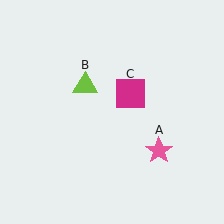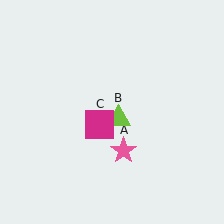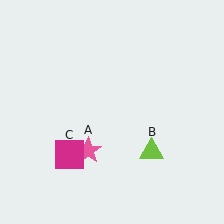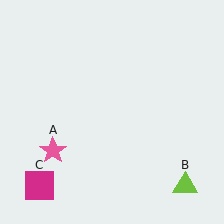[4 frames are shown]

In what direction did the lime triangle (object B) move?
The lime triangle (object B) moved down and to the right.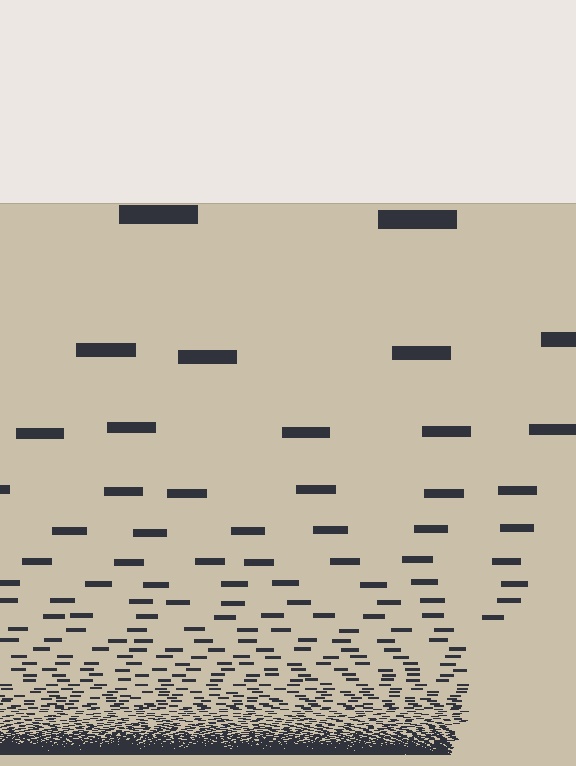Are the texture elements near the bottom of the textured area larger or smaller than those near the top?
Smaller. The gradient is inverted — elements near the bottom are smaller and denser.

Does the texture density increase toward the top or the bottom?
Density increases toward the bottom.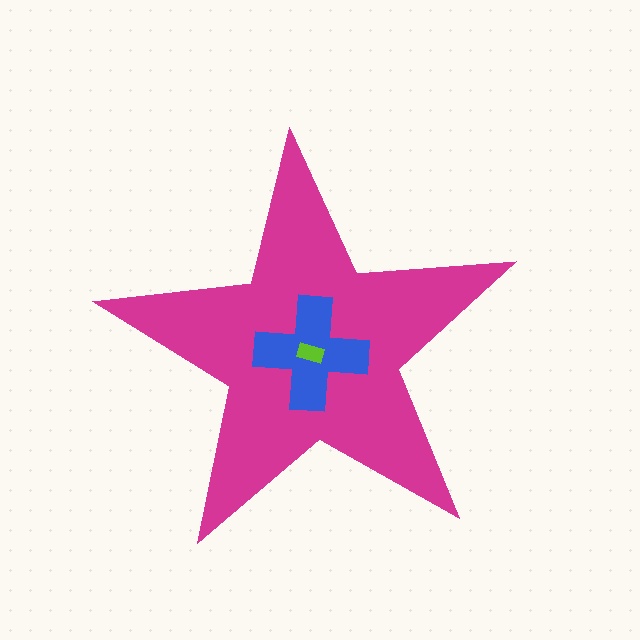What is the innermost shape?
The lime rectangle.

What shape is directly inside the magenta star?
The blue cross.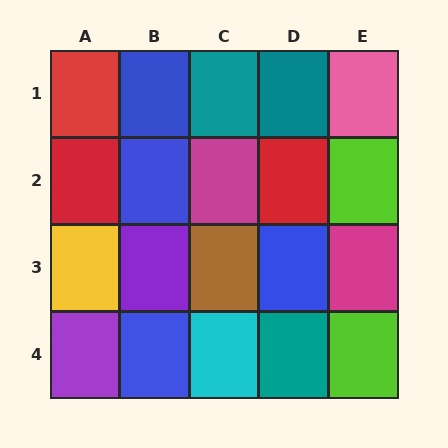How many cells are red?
3 cells are red.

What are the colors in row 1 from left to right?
Red, blue, teal, teal, pink.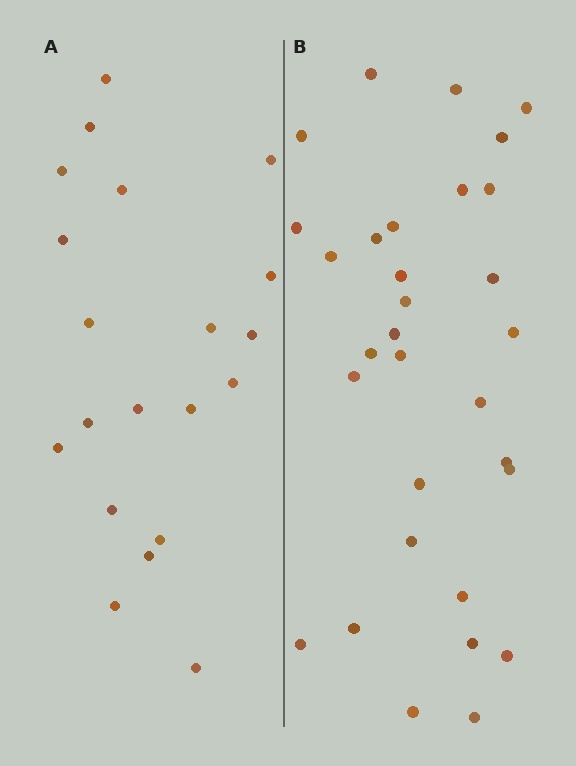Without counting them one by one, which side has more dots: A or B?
Region B (the right region) has more dots.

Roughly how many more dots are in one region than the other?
Region B has roughly 12 or so more dots than region A.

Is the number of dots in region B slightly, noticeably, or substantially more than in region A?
Region B has substantially more. The ratio is roughly 1.6 to 1.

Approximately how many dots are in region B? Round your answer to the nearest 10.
About 30 dots. (The exact count is 31, which rounds to 30.)